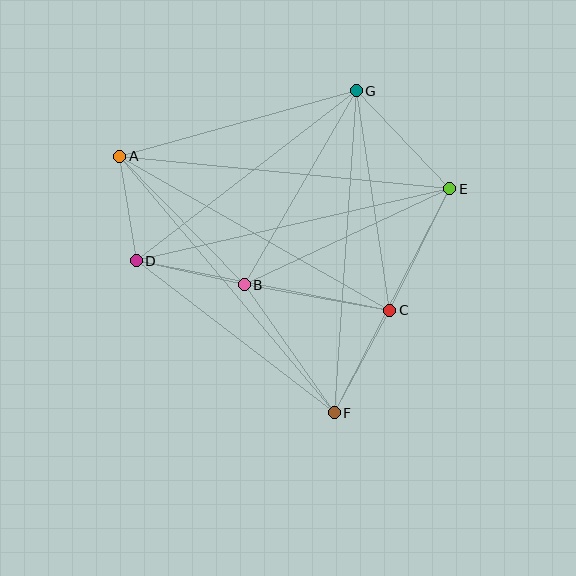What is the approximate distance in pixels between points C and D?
The distance between C and D is approximately 259 pixels.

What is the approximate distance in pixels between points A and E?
The distance between A and E is approximately 332 pixels.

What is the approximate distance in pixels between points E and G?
The distance between E and G is approximately 136 pixels.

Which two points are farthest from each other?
Points A and F are farthest from each other.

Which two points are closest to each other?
Points A and D are closest to each other.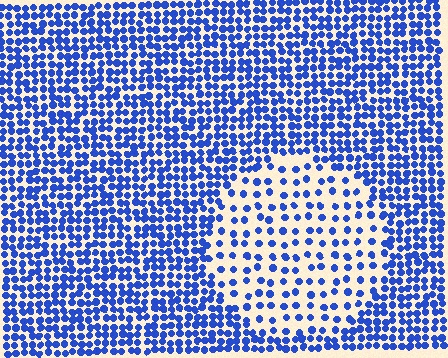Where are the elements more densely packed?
The elements are more densely packed outside the circle boundary.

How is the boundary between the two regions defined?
The boundary is defined by a change in element density (approximately 2.3x ratio). All elements are the same color, size, and shape.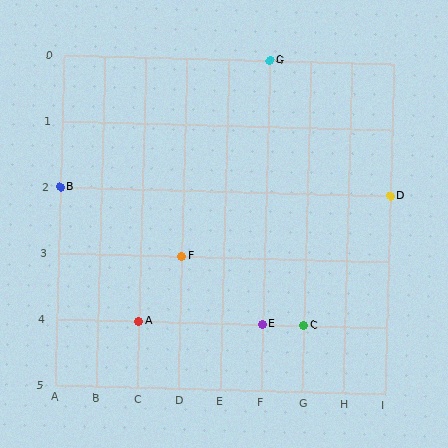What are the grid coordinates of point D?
Point D is at grid coordinates (I, 2).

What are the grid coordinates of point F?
Point F is at grid coordinates (D, 3).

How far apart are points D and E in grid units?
Points D and E are 3 columns and 2 rows apart (about 3.6 grid units diagonally).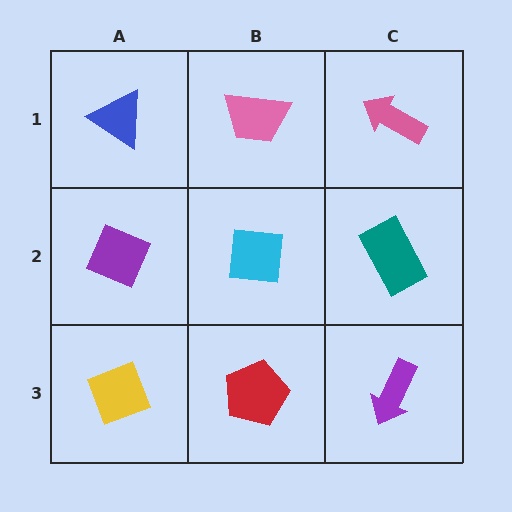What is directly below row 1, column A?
A purple diamond.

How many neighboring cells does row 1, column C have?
2.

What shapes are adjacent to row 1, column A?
A purple diamond (row 2, column A), a pink trapezoid (row 1, column B).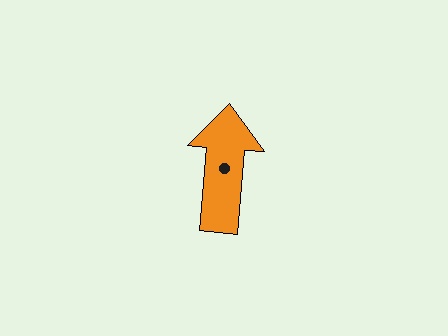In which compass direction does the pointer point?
North.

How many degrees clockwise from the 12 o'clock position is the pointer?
Approximately 5 degrees.